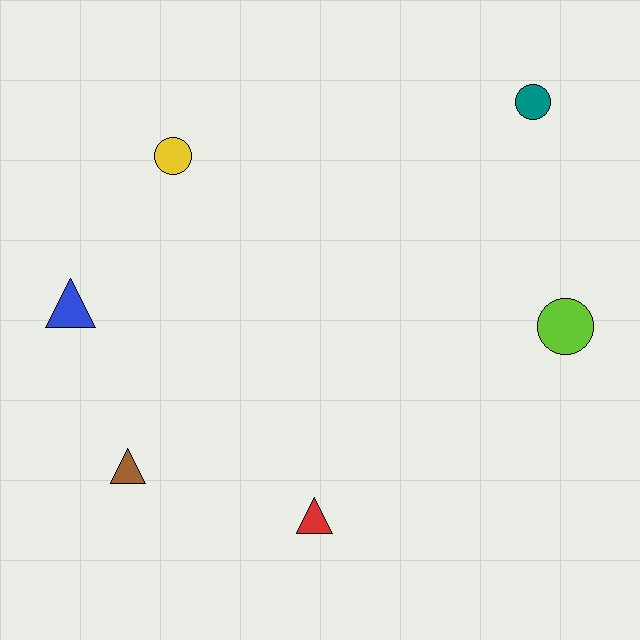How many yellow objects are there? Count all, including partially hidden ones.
There is 1 yellow object.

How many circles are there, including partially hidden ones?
There are 3 circles.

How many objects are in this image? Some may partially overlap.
There are 6 objects.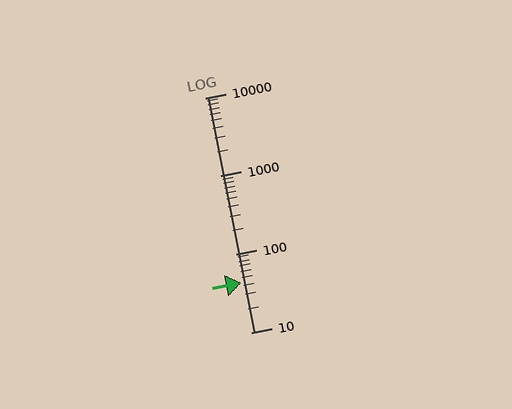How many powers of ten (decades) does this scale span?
The scale spans 3 decades, from 10 to 10000.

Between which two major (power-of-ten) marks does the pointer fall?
The pointer is between 10 and 100.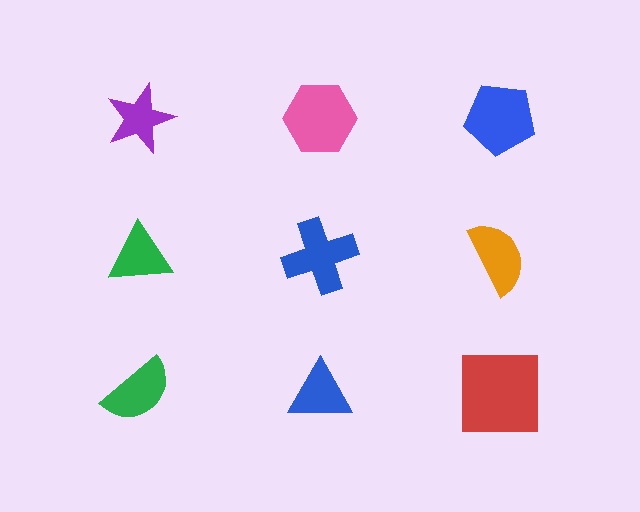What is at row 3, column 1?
A green semicircle.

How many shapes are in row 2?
3 shapes.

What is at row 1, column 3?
A blue pentagon.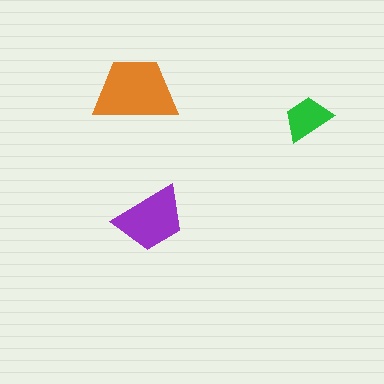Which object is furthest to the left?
The orange trapezoid is leftmost.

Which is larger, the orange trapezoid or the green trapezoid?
The orange one.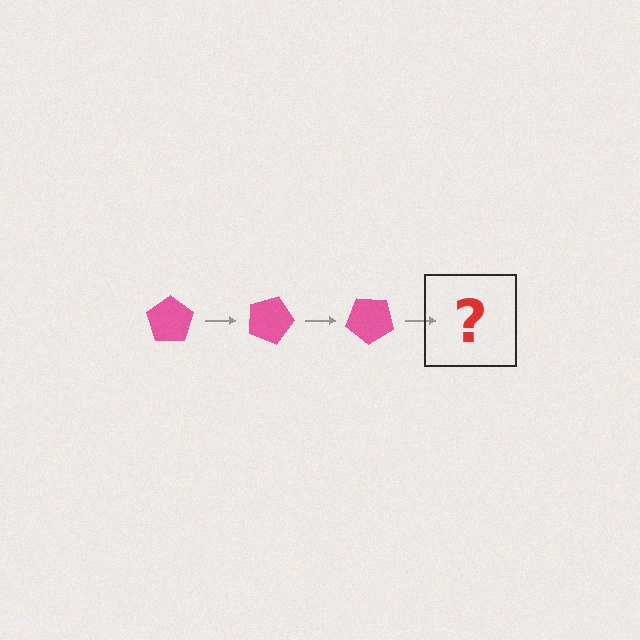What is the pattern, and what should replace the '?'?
The pattern is that the pentagon rotates 20 degrees each step. The '?' should be a pink pentagon rotated 60 degrees.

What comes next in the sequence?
The next element should be a pink pentagon rotated 60 degrees.